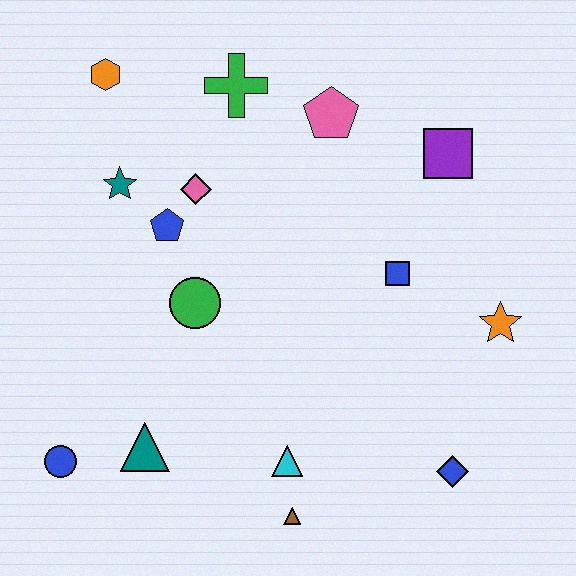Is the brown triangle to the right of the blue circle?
Yes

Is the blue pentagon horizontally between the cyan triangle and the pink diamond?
No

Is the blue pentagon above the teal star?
No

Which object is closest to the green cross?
The pink pentagon is closest to the green cross.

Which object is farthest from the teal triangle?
The purple square is farthest from the teal triangle.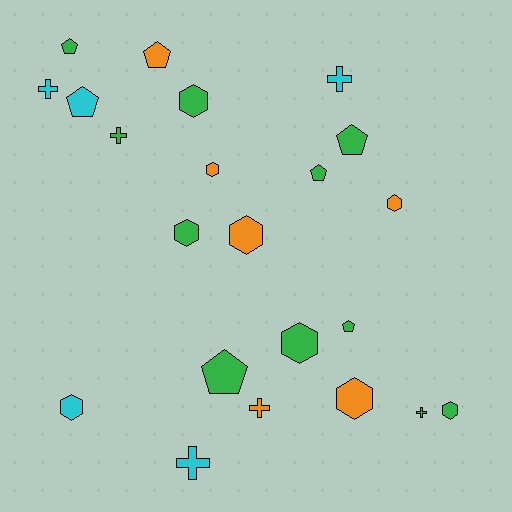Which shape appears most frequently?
Hexagon, with 9 objects.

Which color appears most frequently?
Green, with 11 objects.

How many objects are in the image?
There are 22 objects.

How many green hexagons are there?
There are 4 green hexagons.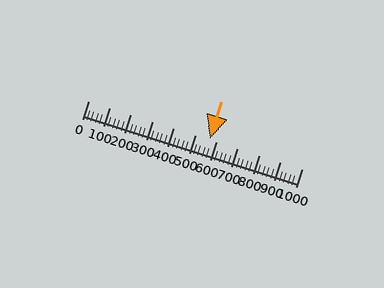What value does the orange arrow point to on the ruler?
The orange arrow points to approximately 569.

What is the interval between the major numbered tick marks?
The major tick marks are spaced 100 units apart.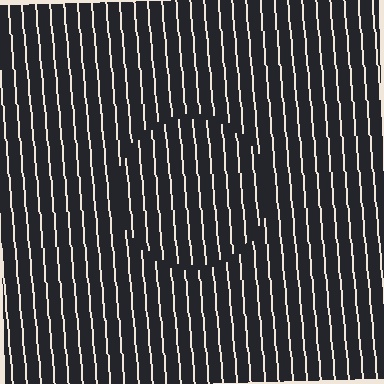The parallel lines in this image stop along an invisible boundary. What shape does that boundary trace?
An illusory circle. The interior of the shape contains the same grating, shifted by half a period — the contour is defined by the phase discontinuity where line-ends from the inner and outer gratings abut.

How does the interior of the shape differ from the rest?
The interior of the shape contains the same grating, shifted by half a period — the contour is defined by the phase discontinuity where line-ends from the inner and outer gratings abut.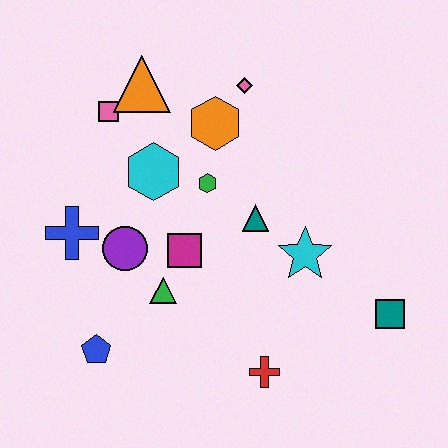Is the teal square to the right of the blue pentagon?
Yes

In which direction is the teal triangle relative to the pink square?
The teal triangle is to the right of the pink square.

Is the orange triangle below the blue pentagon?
No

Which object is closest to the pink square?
The orange triangle is closest to the pink square.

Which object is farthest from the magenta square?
The teal square is farthest from the magenta square.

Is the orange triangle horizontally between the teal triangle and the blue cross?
Yes